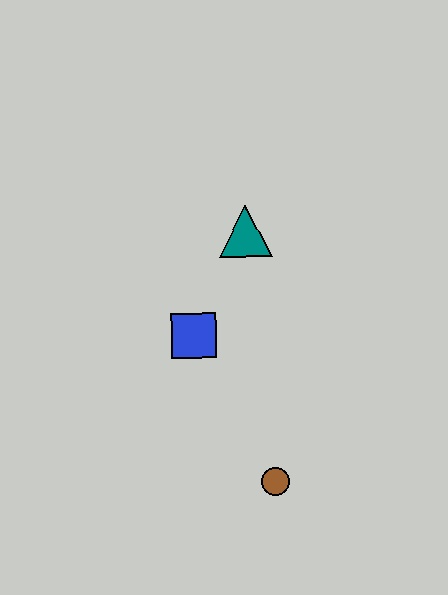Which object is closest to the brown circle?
The blue square is closest to the brown circle.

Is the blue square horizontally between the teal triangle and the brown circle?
No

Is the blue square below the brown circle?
No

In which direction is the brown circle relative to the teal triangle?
The brown circle is below the teal triangle.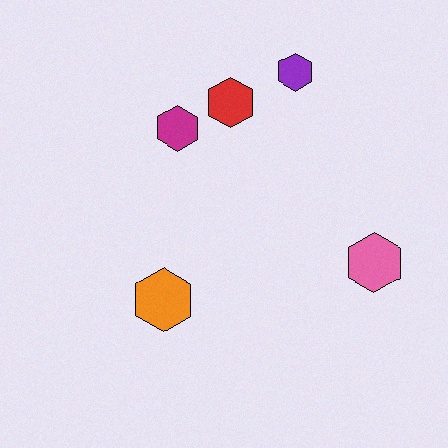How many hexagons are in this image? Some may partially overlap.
There are 5 hexagons.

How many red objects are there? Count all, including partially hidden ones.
There is 1 red object.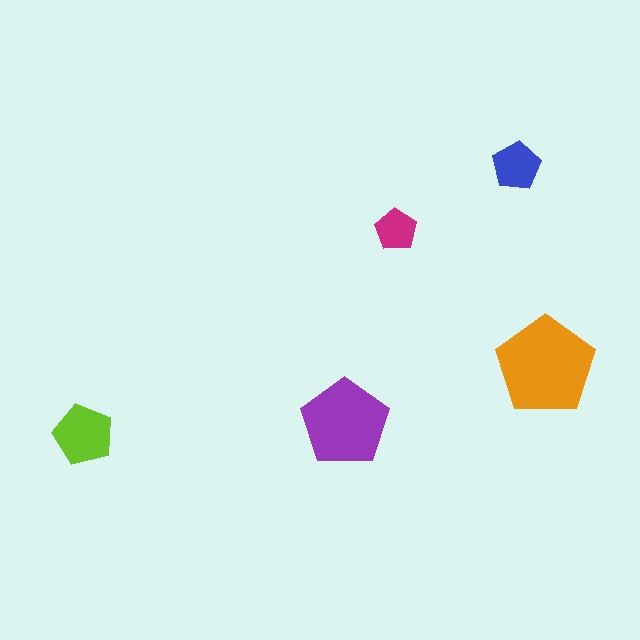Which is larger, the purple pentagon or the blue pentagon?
The purple one.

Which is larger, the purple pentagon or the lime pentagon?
The purple one.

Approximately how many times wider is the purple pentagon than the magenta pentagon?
About 2 times wider.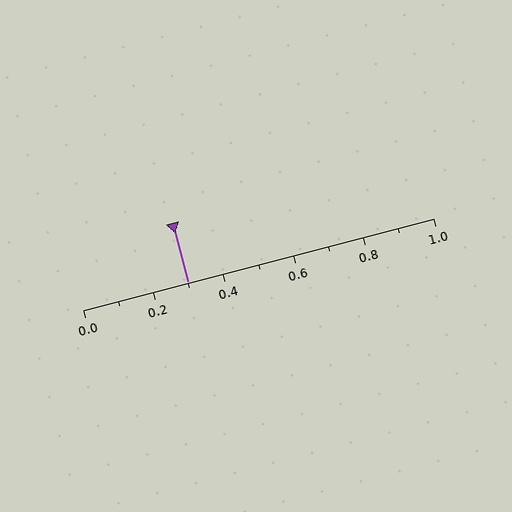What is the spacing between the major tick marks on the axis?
The major ticks are spaced 0.2 apart.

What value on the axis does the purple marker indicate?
The marker indicates approximately 0.3.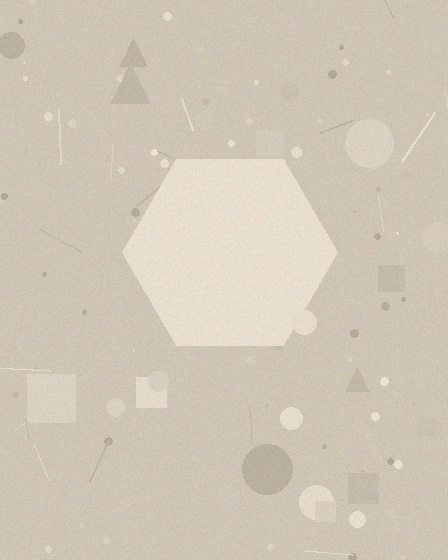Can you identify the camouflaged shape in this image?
The camouflaged shape is a hexagon.